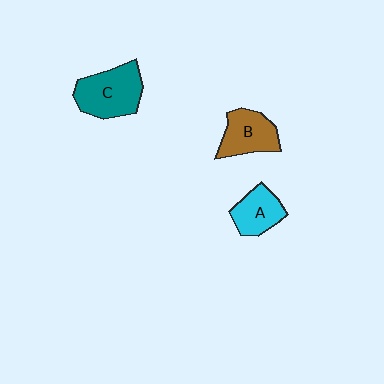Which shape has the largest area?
Shape C (teal).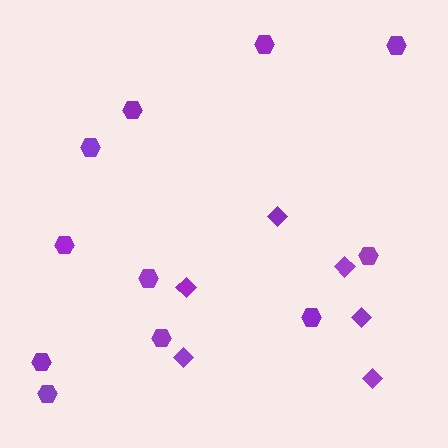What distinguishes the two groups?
There are 2 groups: one group of diamonds (6) and one group of hexagons (11).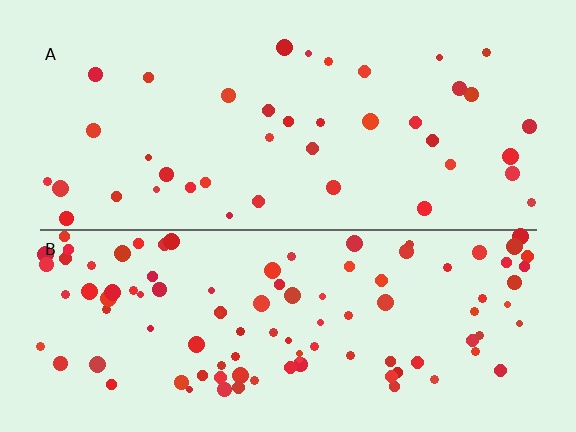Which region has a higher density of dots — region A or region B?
B (the bottom).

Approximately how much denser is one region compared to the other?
Approximately 2.6× — region B over region A.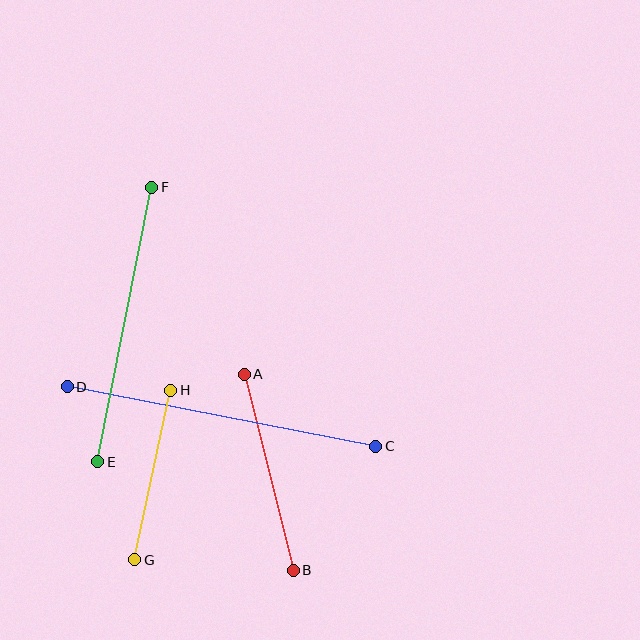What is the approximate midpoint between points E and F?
The midpoint is at approximately (125, 325) pixels.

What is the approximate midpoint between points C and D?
The midpoint is at approximately (221, 416) pixels.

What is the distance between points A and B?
The distance is approximately 202 pixels.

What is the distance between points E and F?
The distance is approximately 280 pixels.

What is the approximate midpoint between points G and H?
The midpoint is at approximately (153, 475) pixels.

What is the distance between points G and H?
The distance is approximately 174 pixels.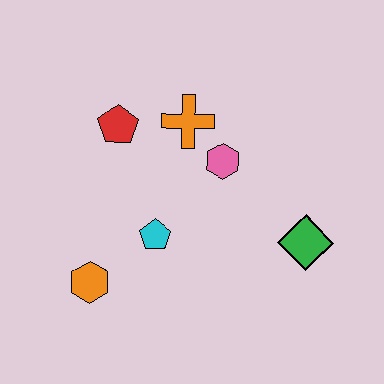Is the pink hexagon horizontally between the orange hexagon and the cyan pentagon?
No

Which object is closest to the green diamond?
The pink hexagon is closest to the green diamond.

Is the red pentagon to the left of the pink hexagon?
Yes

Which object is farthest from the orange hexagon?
The green diamond is farthest from the orange hexagon.